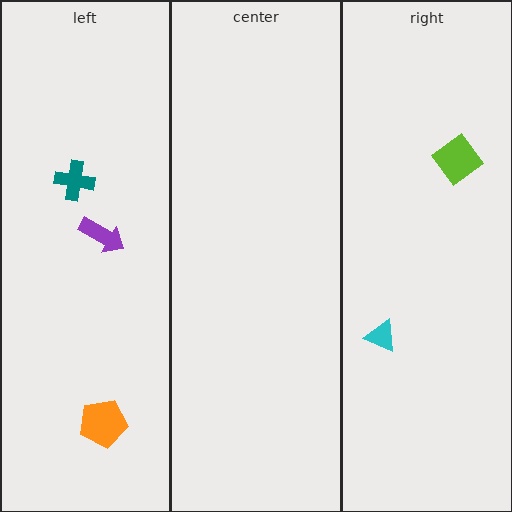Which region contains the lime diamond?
The right region.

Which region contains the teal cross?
The left region.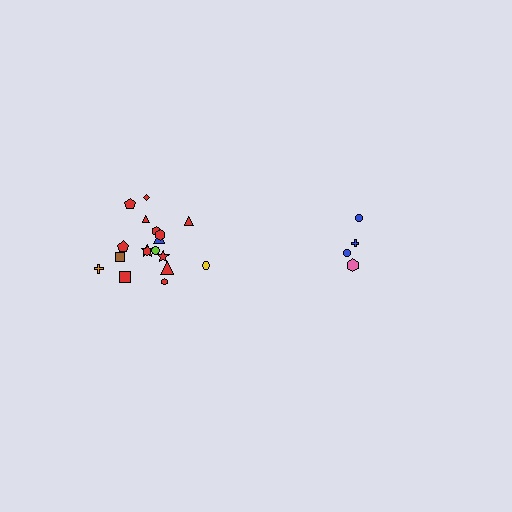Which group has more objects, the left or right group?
The left group.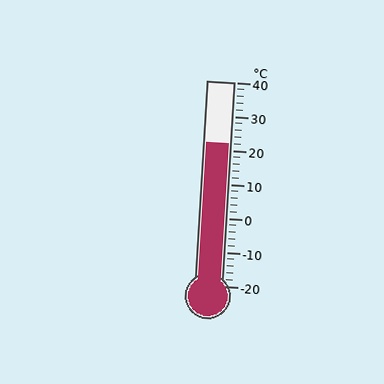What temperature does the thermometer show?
The thermometer shows approximately 22°C.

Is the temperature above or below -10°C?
The temperature is above -10°C.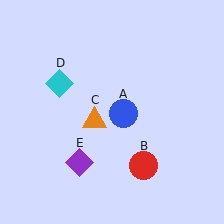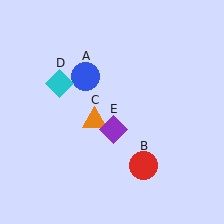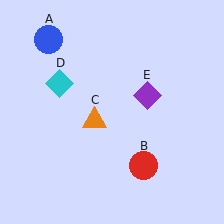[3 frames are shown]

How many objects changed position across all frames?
2 objects changed position: blue circle (object A), purple diamond (object E).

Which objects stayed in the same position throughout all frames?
Red circle (object B) and orange triangle (object C) and cyan diamond (object D) remained stationary.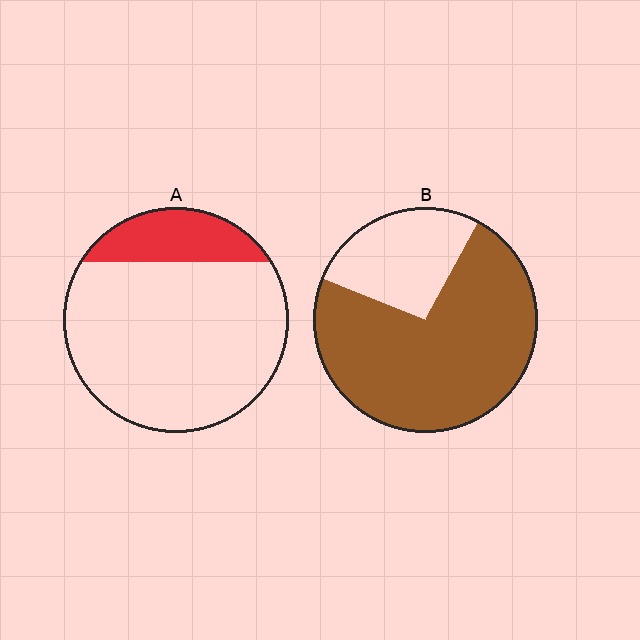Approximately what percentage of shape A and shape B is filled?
A is approximately 20% and B is approximately 75%.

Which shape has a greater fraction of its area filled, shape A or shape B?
Shape B.